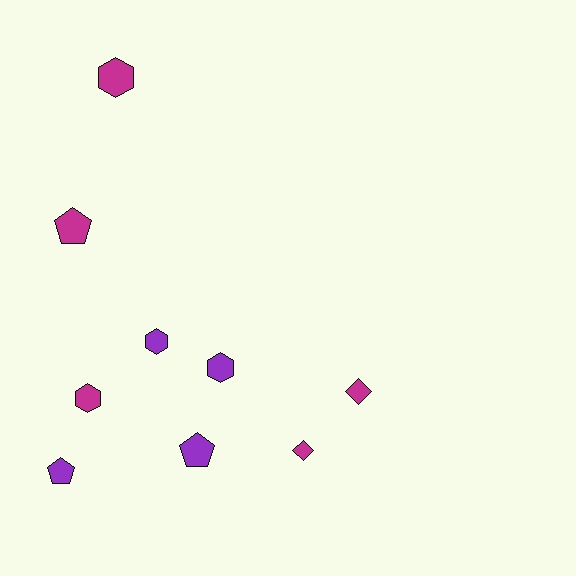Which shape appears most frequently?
Hexagon, with 4 objects.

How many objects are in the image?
There are 9 objects.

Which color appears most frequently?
Magenta, with 5 objects.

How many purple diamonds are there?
There are no purple diamonds.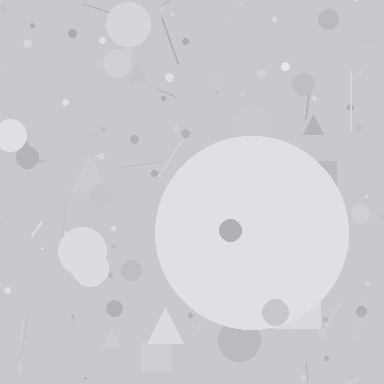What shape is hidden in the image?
A circle is hidden in the image.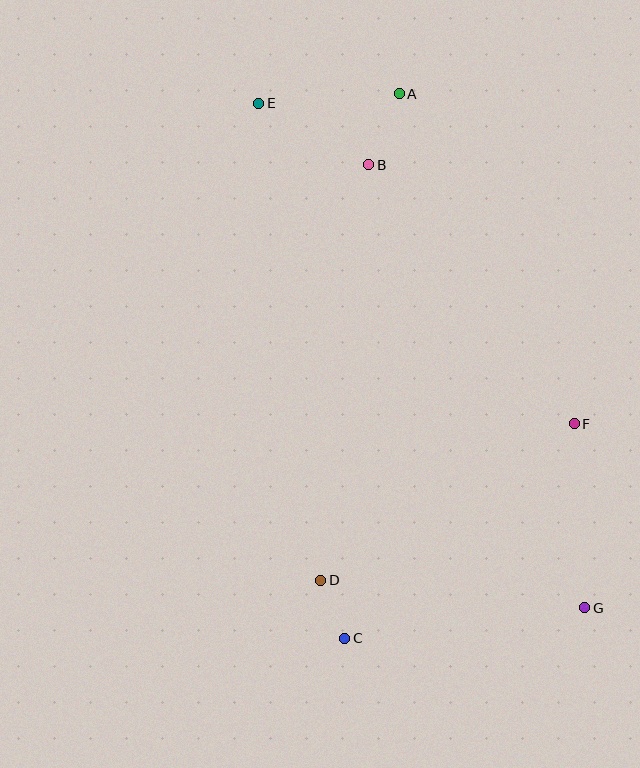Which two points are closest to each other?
Points C and D are closest to each other.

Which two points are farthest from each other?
Points E and G are farthest from each other.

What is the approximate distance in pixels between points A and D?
The distance between A and D is approximately 493 pixels.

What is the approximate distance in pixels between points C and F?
The distance between C and F is approximately 314 pixels.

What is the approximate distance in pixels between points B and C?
The distance between B and C is approximately 474 pixels.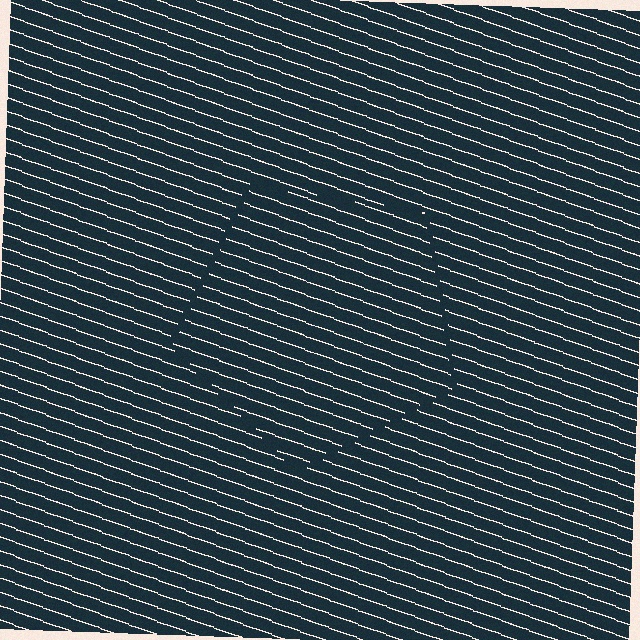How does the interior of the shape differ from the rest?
The interior of the shape contains the same grating, shifted by half a period — the contour is defined by the phase discontinuity where line-ends from the inner and outer gratings abut.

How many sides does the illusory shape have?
5 sides — the line-ends trace a pentagon.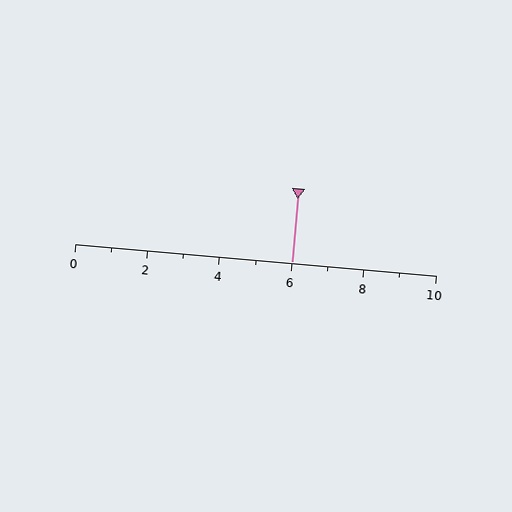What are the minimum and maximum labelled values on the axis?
The axis runs from 0 to 10.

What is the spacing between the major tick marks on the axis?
The major ticks are spaced 2 apart.